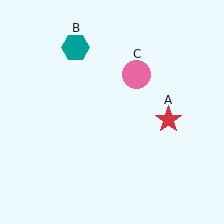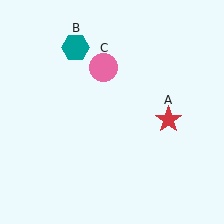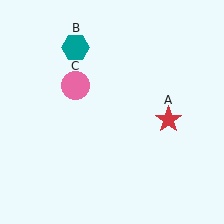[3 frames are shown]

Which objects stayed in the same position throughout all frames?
Red star (object A) and teal hexagon (object B) remained stationary.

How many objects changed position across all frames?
1 object changed position: pink circle (object C).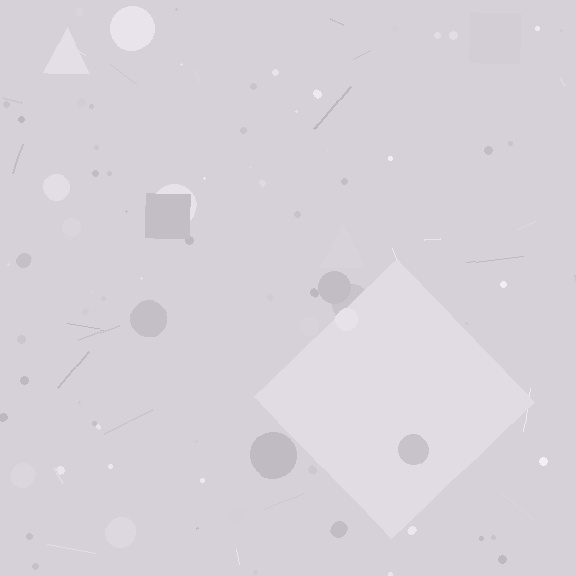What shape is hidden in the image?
A diamond is hidden in the image.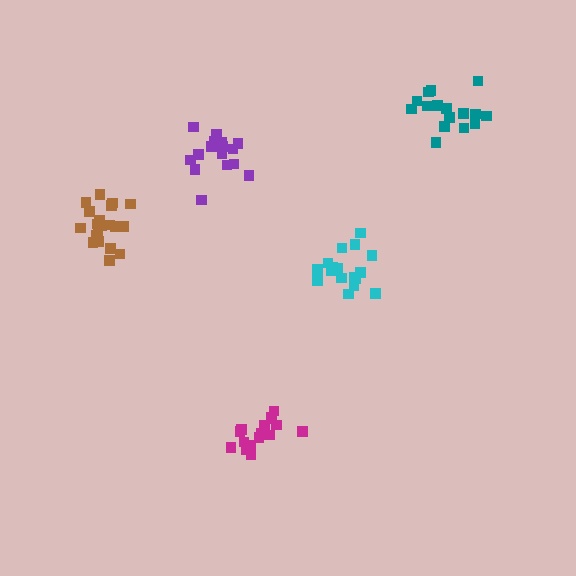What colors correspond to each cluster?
The clusters are colored: purple, cyan, teal, magenta, brown.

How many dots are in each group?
Group 1: 16 dots, Group 2: 18 dots, Group 3: 16 dots, Group 4: 16 dots, Group 5: 20 dots (86 total).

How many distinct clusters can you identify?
There are 5 distinct clusters.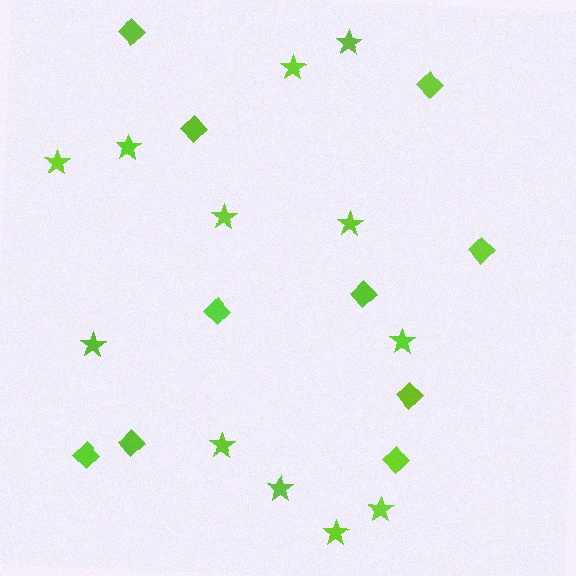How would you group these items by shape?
There are 2 groups: one group of stars (12) and one group of diamonds (10).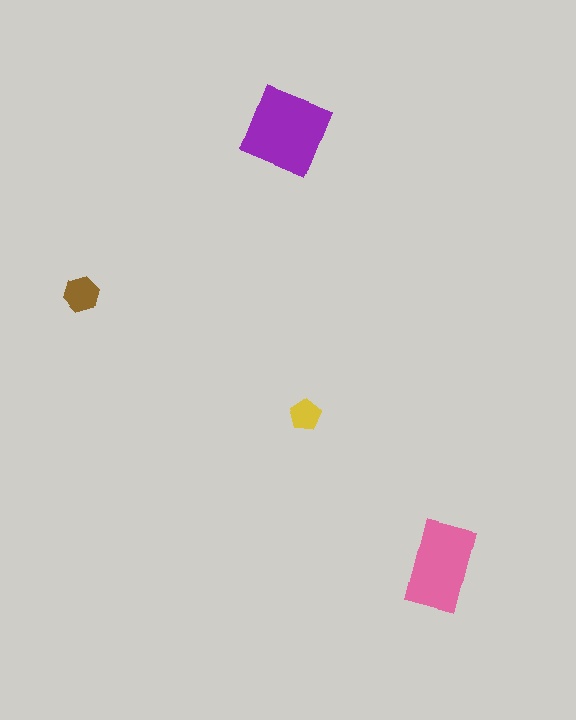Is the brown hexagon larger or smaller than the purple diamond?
Smaller.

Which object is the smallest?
The yellow pentagon.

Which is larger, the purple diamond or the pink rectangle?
The purple diamond.